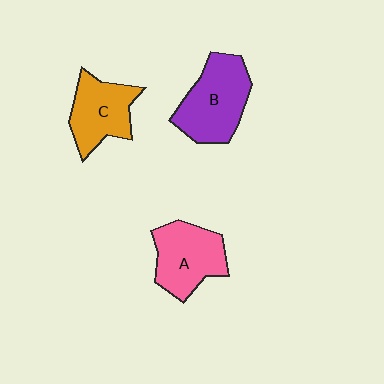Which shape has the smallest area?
Shape C (orange).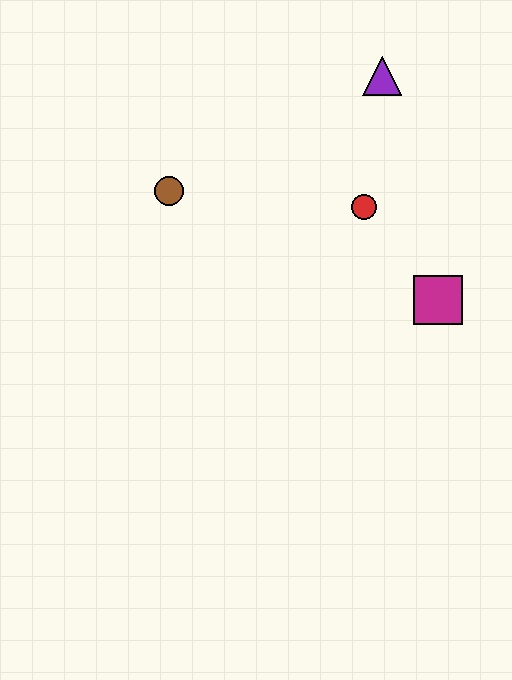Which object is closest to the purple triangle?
The red circle is closest to the purple triangle.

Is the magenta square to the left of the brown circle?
No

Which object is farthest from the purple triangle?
The brown circle is farthest from the purple triangle.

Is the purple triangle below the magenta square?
No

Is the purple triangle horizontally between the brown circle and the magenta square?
Yes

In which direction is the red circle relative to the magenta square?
The red circle is above the magenta square.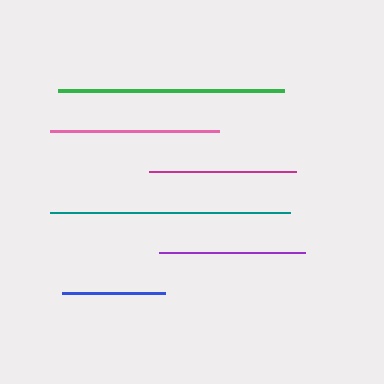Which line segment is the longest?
The teal line is the longest at approximately 239 pixels.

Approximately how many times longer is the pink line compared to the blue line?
The pink line is approximately 1.6 times the length of the blue line.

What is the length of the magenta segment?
The magenta segment is approximately 147 pixels long.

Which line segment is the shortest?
The blue line is the shortest at approximately 103 pixels.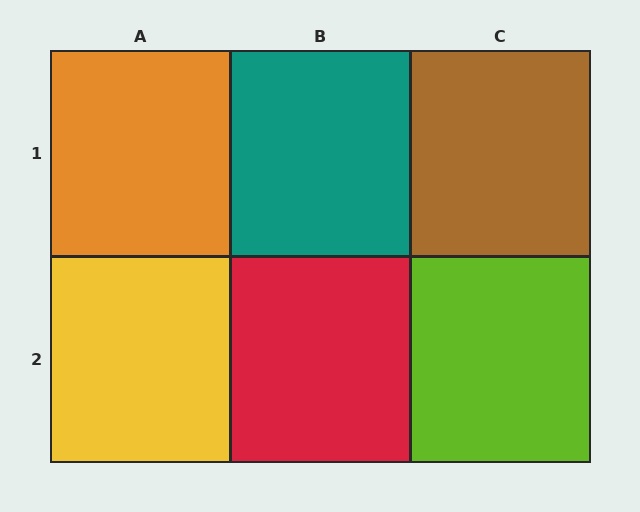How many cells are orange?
1 cell is orange.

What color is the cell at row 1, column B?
Teal.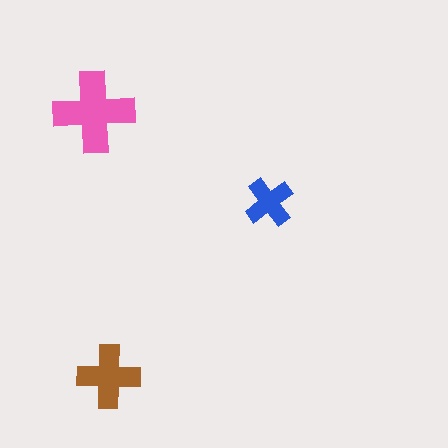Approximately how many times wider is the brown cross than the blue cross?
About 1.5 times wider.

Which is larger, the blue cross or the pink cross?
The pink one.